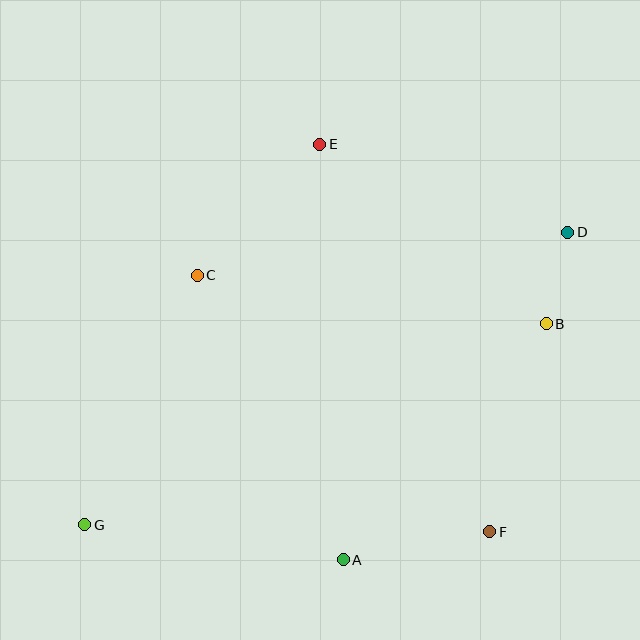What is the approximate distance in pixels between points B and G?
The distance between B and G is approximately 503 pixels.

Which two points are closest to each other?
Points B and D are closest to each other.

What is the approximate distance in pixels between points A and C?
The distance between A and C is approximately 320 pixels.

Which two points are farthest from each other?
Points D and G are farthest from each other.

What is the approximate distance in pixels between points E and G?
The distance between E and G is approximately 447 pixels.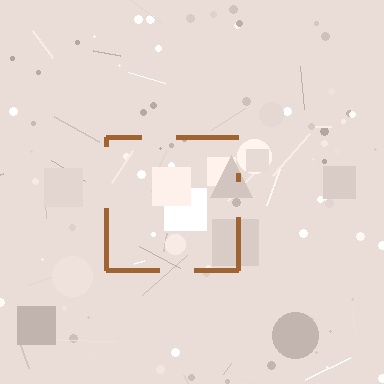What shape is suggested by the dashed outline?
The dashed outline suggests a square.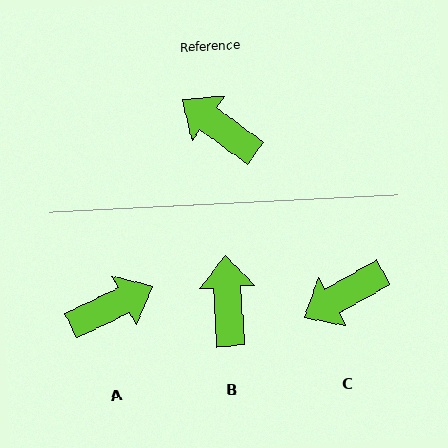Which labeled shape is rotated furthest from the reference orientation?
A, about 118 degrees away.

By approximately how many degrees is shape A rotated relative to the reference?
Approximately 118 degrees clockwise.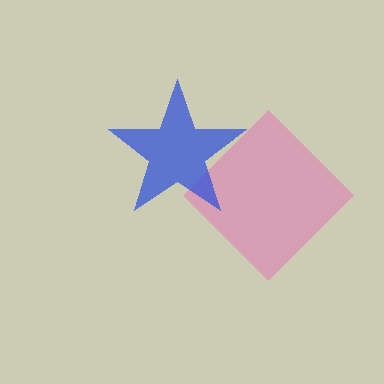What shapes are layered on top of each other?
The layered shapes are: a pink diamond, a blue star.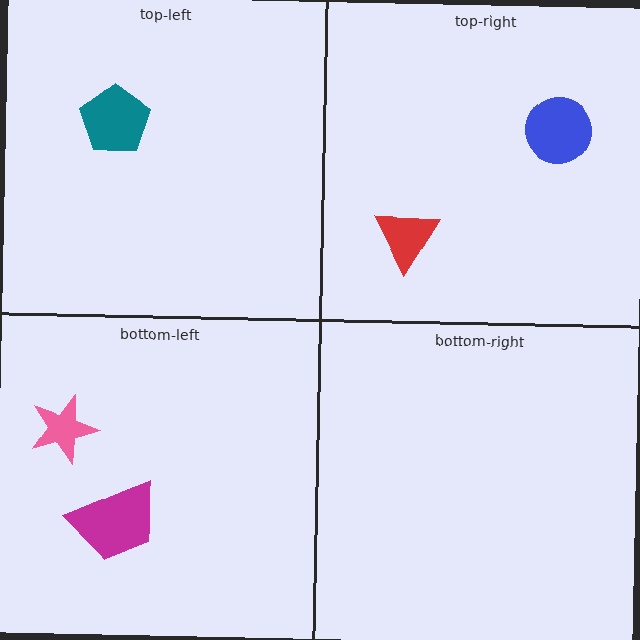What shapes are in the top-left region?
The teal pentagon.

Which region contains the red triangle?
The top-right region.